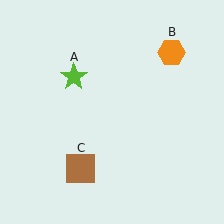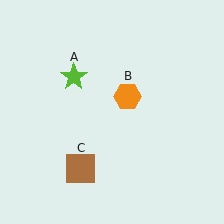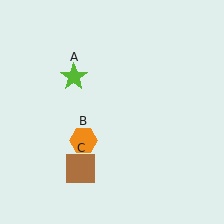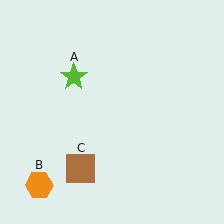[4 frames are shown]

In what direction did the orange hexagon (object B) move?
The orange hexagon (object B) moved down and to the left.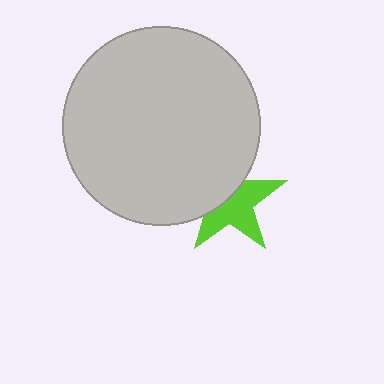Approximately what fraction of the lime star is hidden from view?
Roughly 43% of the lime star is hidden behind the light gray circle.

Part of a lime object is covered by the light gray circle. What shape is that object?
It is a star.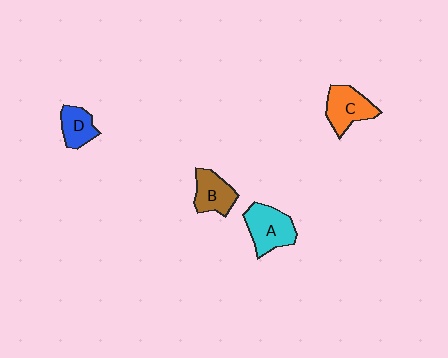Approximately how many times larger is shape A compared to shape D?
Approximately 1.5 times.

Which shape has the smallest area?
Shape D (blue).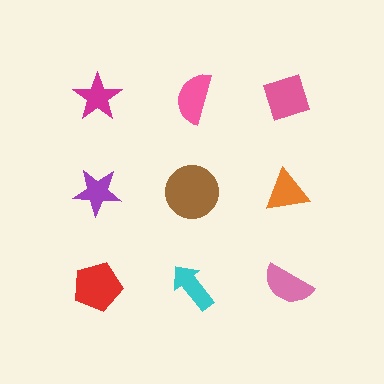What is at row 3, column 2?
A cyan arrow.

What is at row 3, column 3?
A pink semicircle.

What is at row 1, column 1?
A magenta star.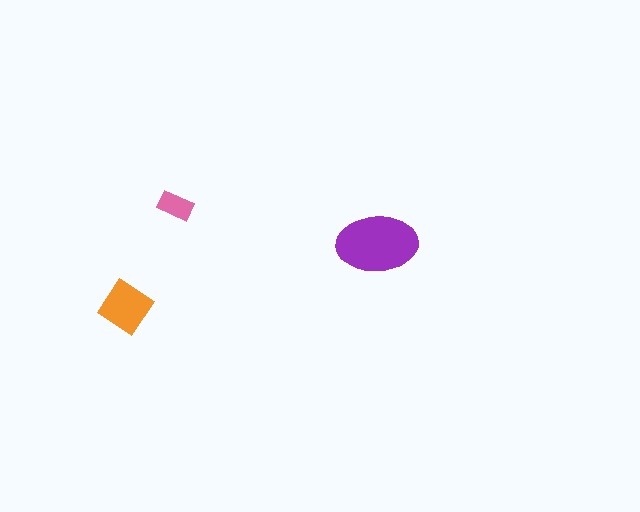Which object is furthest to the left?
The orange diamond is leftmost.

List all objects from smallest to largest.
The pink rectangle, the orange diamond, the purple ellipse.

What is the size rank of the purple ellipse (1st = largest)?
1st.